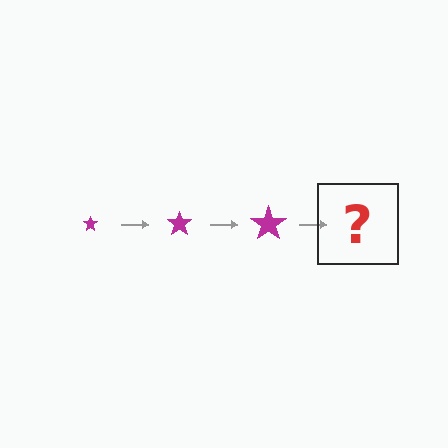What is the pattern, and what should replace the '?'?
The pattern is that the star gets progressively larger each step. The '?' should be a magenta star, larger than the previous one.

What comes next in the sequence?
The next element should be a magenta star, larger than the previous one.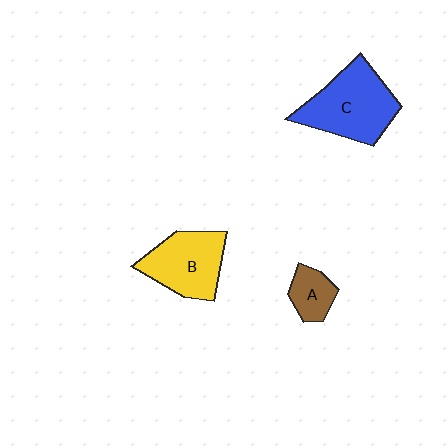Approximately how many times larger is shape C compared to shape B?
Approximately 1.2 times.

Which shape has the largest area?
Shape C (blue).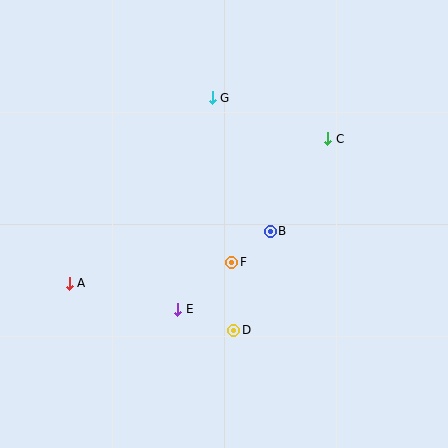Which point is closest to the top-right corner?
Point C is closest to the top-right corner.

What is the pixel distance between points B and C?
The distance between B and C is 109 pixels.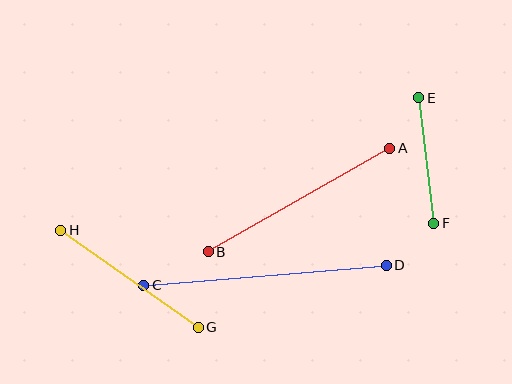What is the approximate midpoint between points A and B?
The midpoint is at approximately (299, 200) pixels.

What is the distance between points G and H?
The distance is approximately 168 pixels.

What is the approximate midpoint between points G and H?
The midpoint is at approximately (130, 279) pixels.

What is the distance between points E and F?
The distance is approximately 127 pixels.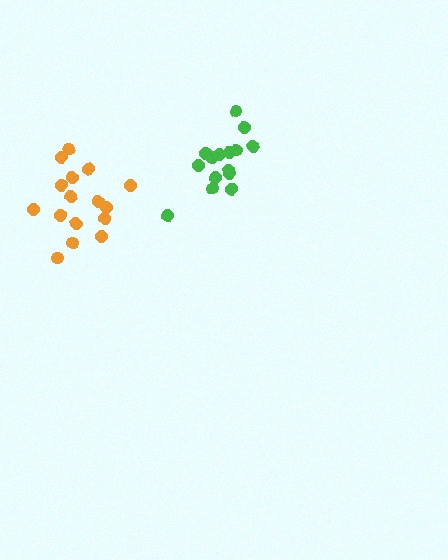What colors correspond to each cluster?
The clusters are colored: green, orange.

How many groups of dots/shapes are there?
There are 2 groups.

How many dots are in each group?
Group 1: 15 dots, Group 2: 16 dots (31 total).